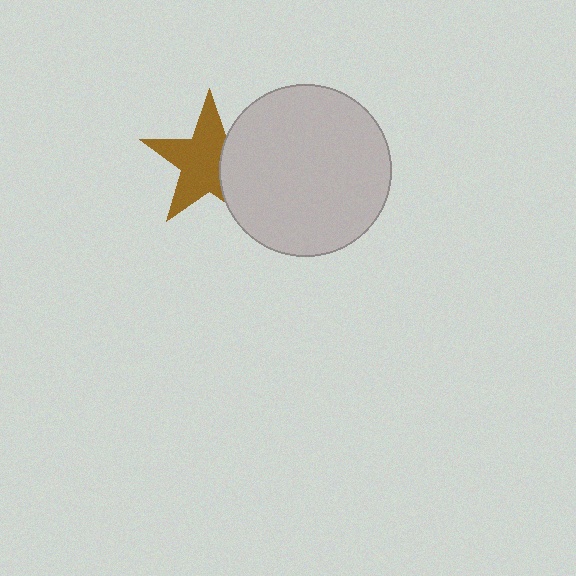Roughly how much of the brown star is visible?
Most of it is visible (roughly 67%).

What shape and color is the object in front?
The object in front is a light gray circle.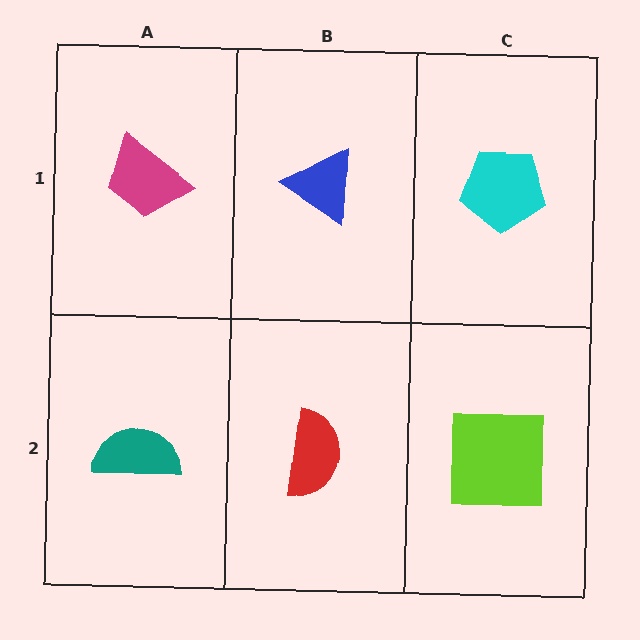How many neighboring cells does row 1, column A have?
2.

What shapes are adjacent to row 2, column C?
A cyan pentagon (row 1, column C), a red semicircle (row 2, column B).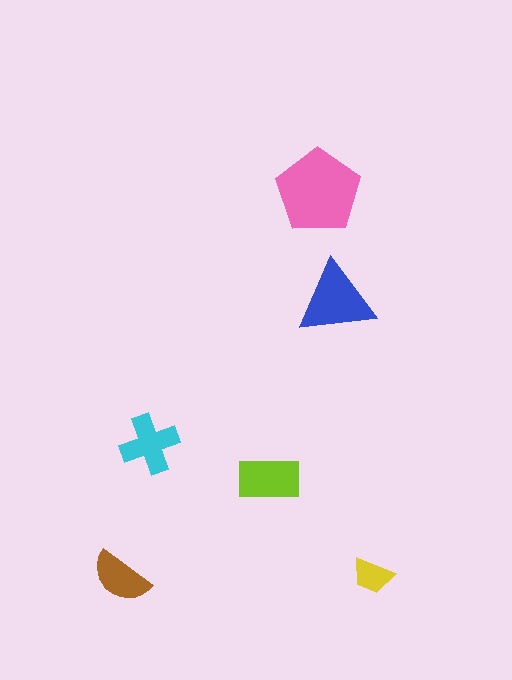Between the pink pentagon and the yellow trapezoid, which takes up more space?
The pink pentagon.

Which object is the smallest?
The yellow trapezoid.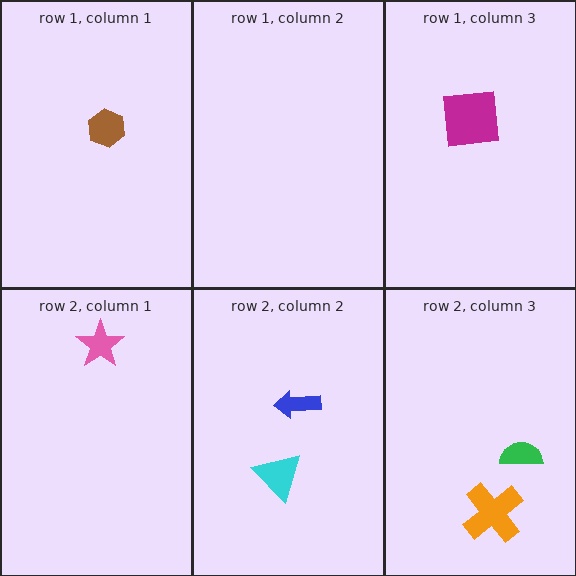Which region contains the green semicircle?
The row 2, column 3 region.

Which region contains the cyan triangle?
The row 2, column 2 region.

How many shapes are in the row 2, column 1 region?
1.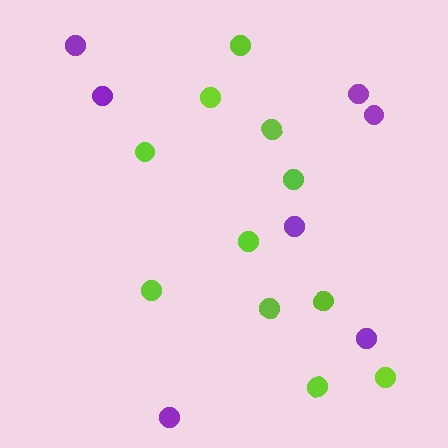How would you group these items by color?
There are 2 groups: one group of purple circles (7) and one group of lime circles (11).